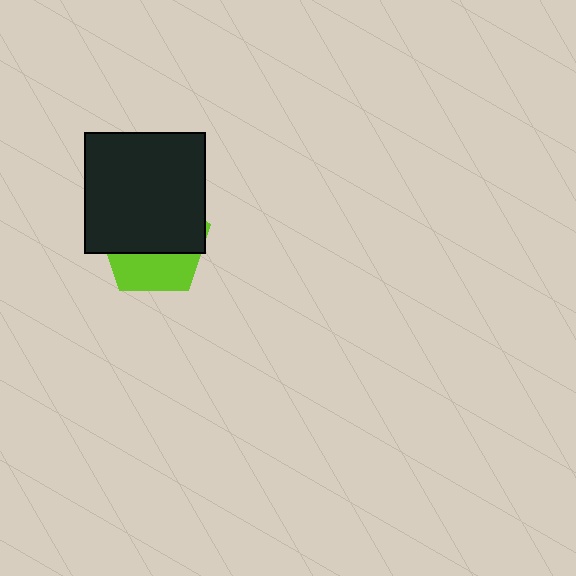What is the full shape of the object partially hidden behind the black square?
The partially hidden object is a lime pentagon.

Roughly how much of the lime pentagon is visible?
A small part of it is visible (roughly 37%).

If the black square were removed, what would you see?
You would see the complete lime pentagon.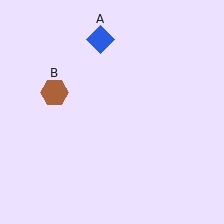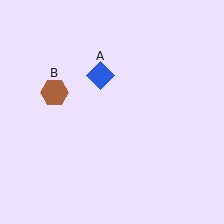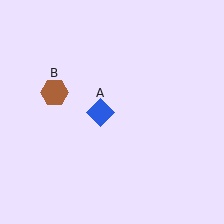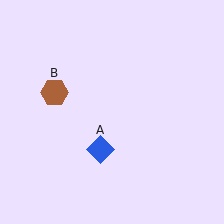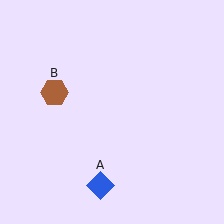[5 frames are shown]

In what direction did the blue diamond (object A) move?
The blue diamond (object A) moved down.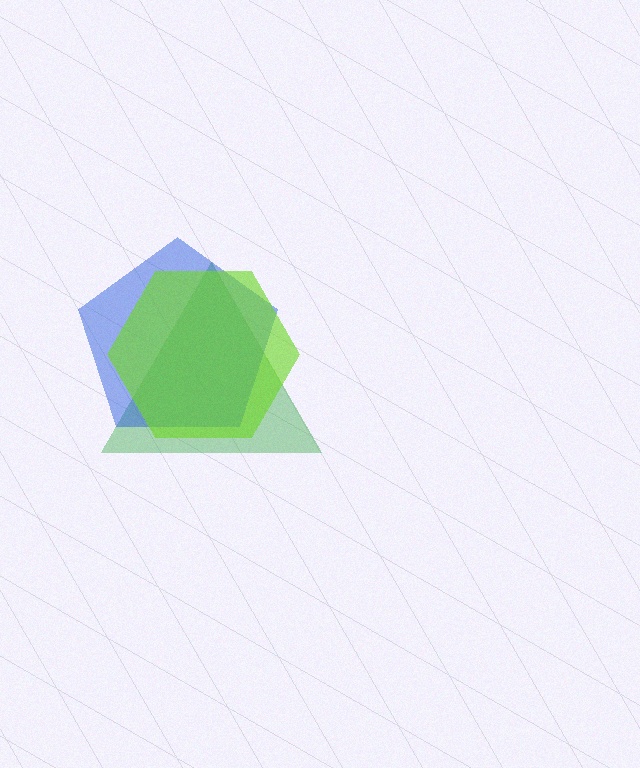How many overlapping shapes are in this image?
There are 3 overlapping shapes in the image.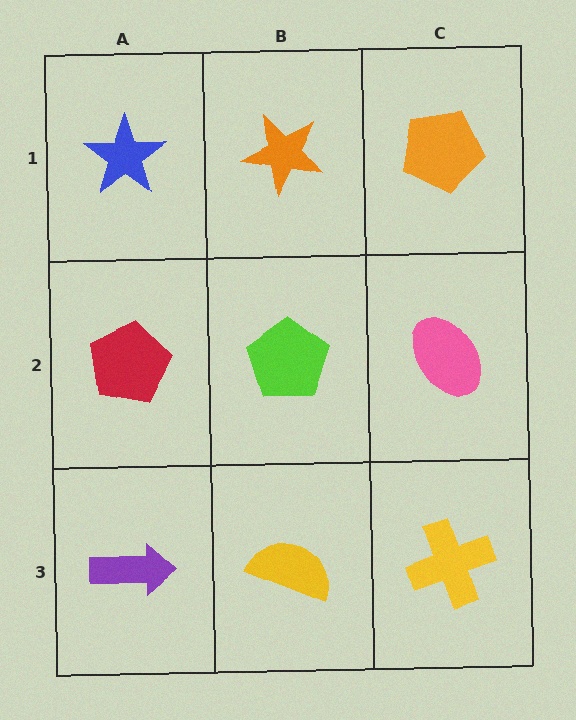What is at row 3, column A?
A purple arrow.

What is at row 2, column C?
A pink ellipse.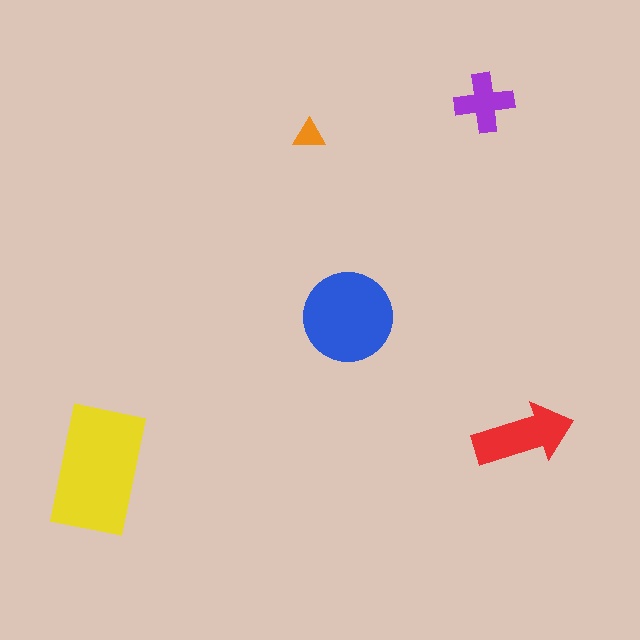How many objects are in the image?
There are 5 objects in the image.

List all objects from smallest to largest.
The orange triangle, the purple cross, the red arrow, the blue circle, the yellow rectangle.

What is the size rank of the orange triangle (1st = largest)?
5th.